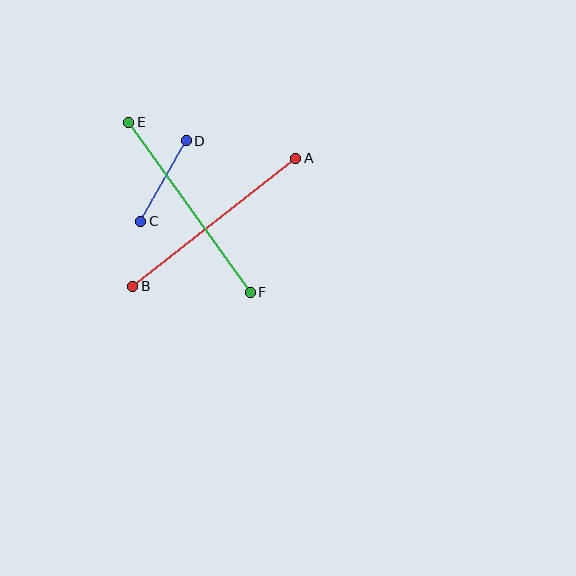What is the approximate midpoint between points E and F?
The midpoint is at approximately (190, 207) pixels.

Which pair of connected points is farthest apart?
Points E and F are farthest apart.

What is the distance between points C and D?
The distance is approximately 92 pixels.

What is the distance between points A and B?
The distance is approximately 207 pixels.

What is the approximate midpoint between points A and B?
The midpoint is at approximately (214, 222) pixels.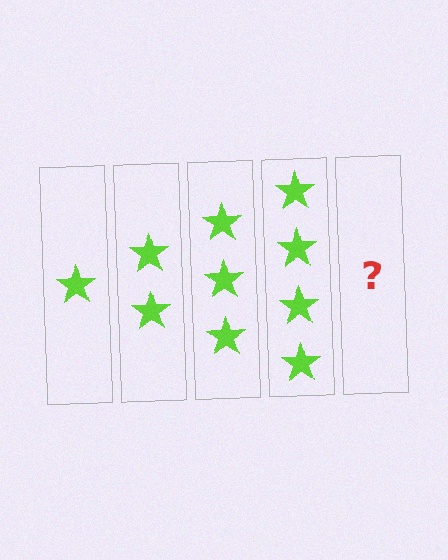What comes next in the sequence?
The next element should be 5 stars.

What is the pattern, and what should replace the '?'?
The pattern is that each step adds one more star. The '?' should be 5 stars.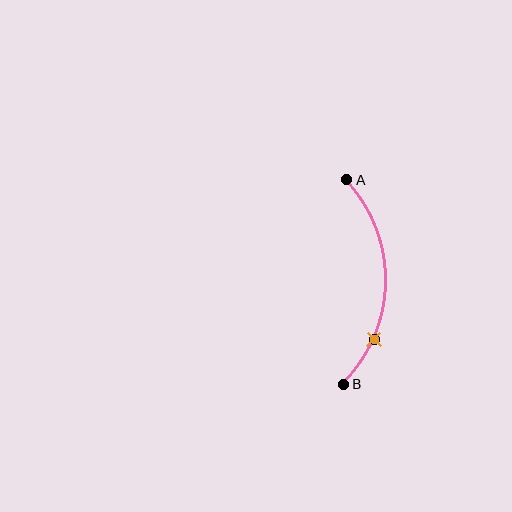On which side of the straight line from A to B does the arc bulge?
The arc bulges to the right of the straight line connecting A and B.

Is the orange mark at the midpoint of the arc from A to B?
No. The orange mark lies on the arc but is closer to endpoint B. The arc midpoint would be at the point on the curve equidistant along the arc from both A and B.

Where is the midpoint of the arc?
The arc midpoint is the point on the curve farthest from the straight line joining A and B. It sits to the right of that line.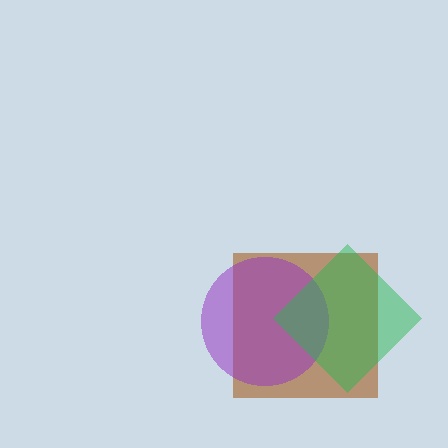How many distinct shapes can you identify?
There are 3 distinct shapes: a brown square, a purple circle, a green diamond.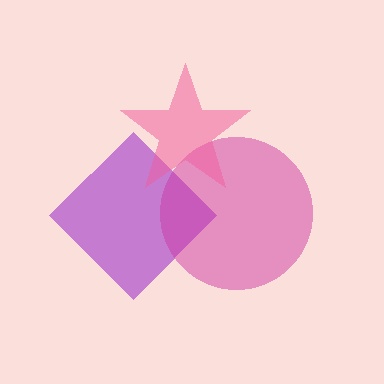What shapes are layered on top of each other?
The layered shapes are: a purple diamond, a magenta circle, a pink star.